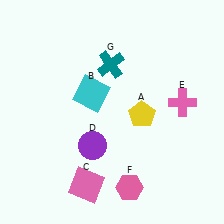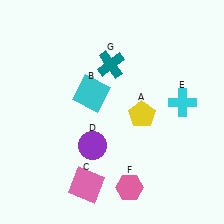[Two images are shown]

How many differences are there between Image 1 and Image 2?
There is 1 difference between the two images.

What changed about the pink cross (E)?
In Image 1, E is pink. In Image 2, it changed to cyan.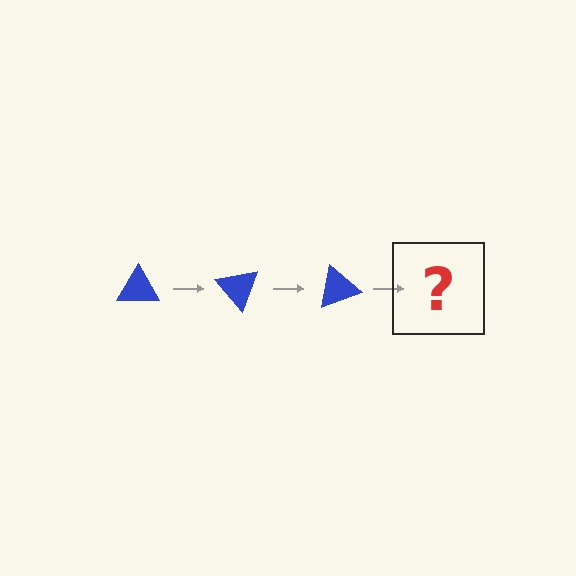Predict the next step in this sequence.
The next step is a blue triangle rotated 150 degrees.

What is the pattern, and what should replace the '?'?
The pattern is that the triangle rotates 50 degrees each step. The '?' should be a blue triangle rotated 150 degrees.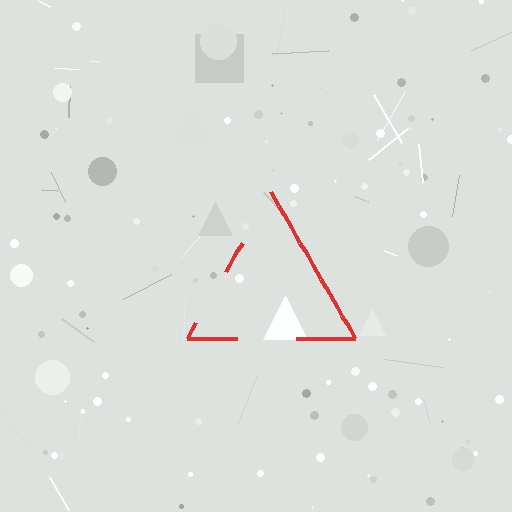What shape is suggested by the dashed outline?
The dashed outline suggests a triangle.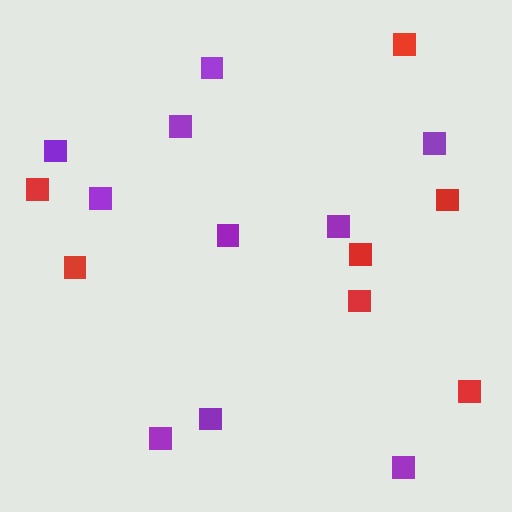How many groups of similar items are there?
There are 2 groups: one group of red squares (7) and one group of purple squares (10).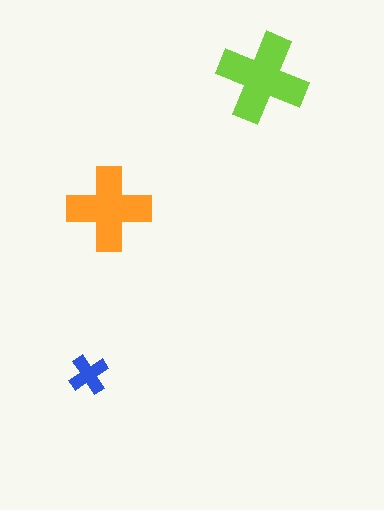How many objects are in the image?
There are 3 objects in the image.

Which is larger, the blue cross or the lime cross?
The lime one.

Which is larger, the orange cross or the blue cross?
The orange one.